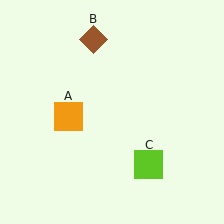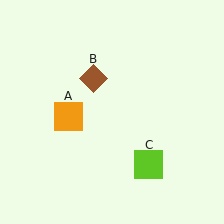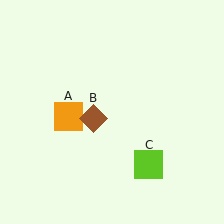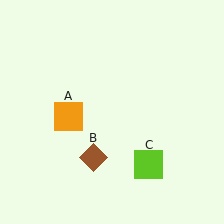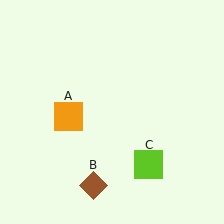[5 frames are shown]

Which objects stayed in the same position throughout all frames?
Orange square (object A) and lime square (object C) remained stationary.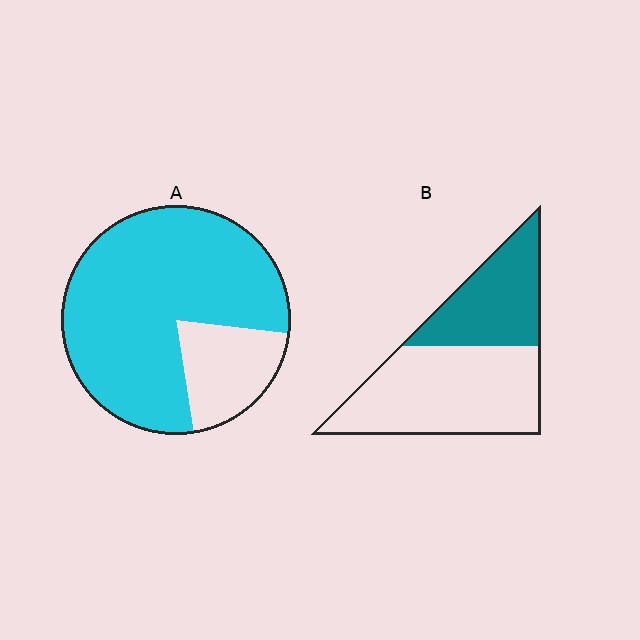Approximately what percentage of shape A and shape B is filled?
A is approximately 80% and B is approximately 40%.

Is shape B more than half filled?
No.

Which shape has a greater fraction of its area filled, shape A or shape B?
Shape A.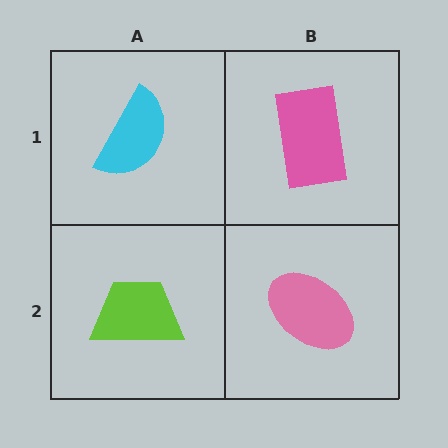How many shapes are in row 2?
2 shapes.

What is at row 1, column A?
A cyan semicircle.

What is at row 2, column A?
A lime trapezoid.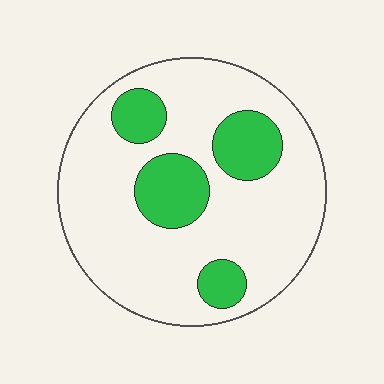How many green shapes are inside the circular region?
4.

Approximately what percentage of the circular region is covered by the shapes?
Approximately 25%.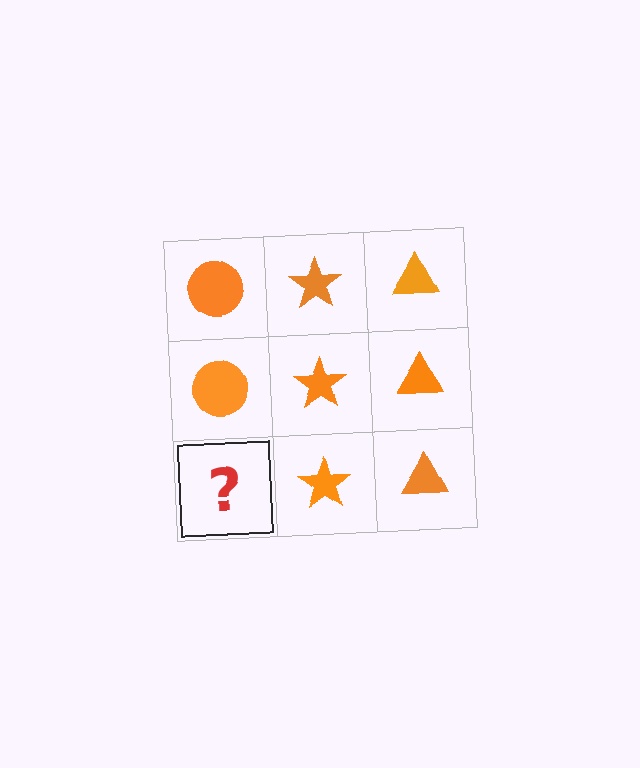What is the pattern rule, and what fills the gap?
The rule is that each column has a consistent shape. The gap should be filled with an orange circle.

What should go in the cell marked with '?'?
The missing cell should contain an orange circle.